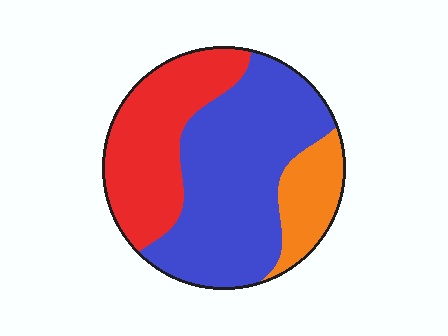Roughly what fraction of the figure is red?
Red covers 33% of the figure.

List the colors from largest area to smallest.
From largest to smallest: blue, red, orange.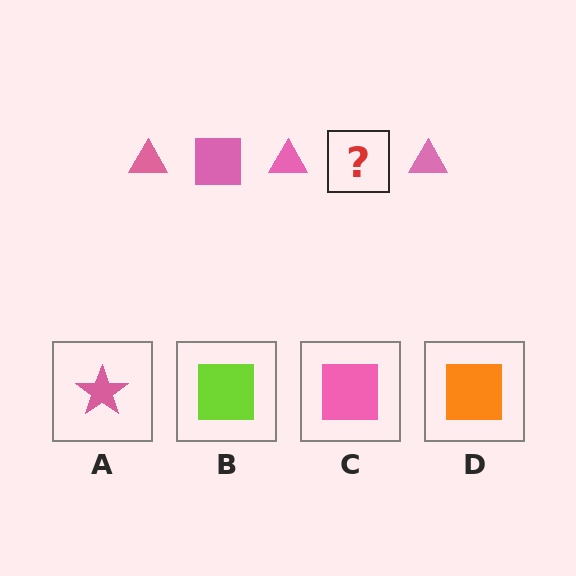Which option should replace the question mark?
Option C.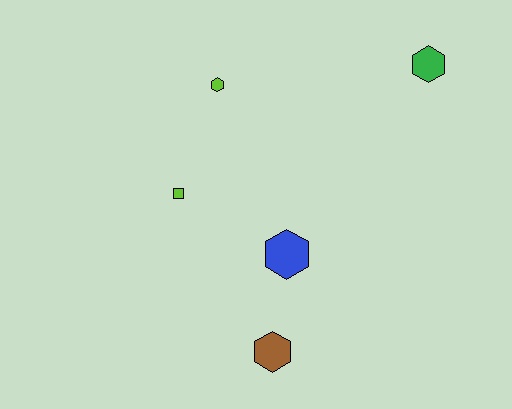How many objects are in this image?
There are 5 objects.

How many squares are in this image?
There is 1 square.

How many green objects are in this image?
There is 1 green object.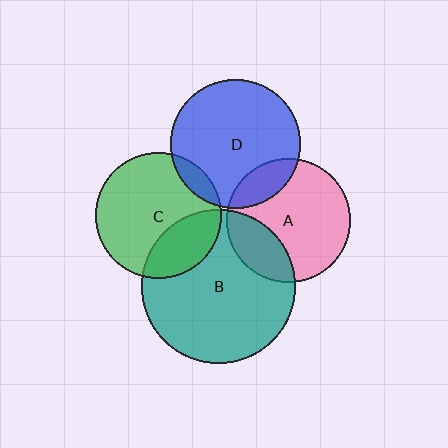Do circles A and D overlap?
Yes.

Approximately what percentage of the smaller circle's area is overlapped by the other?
Approximately 15%.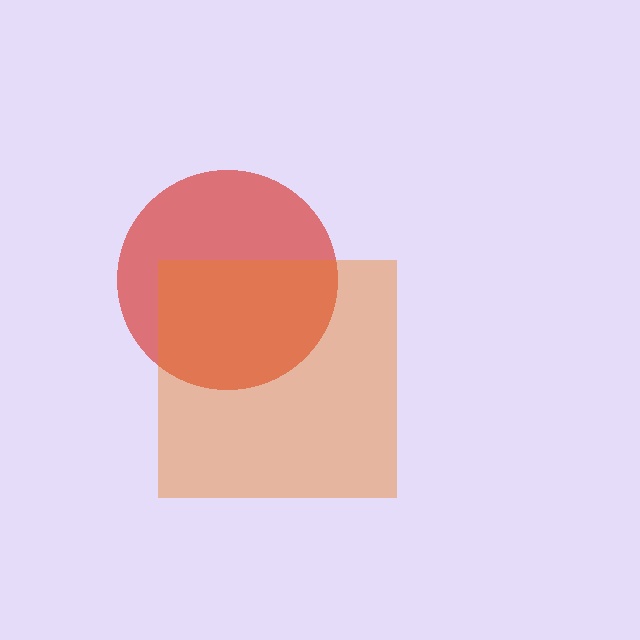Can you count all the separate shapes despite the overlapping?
Yes, there are 2 separate shapes.